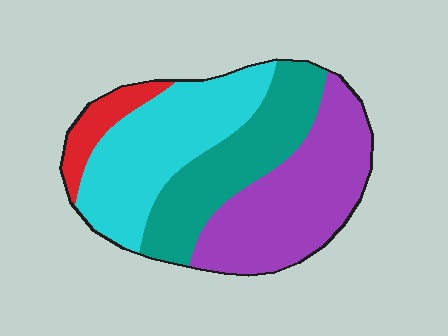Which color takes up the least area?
Red, at roughly 10%.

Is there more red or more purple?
Purple.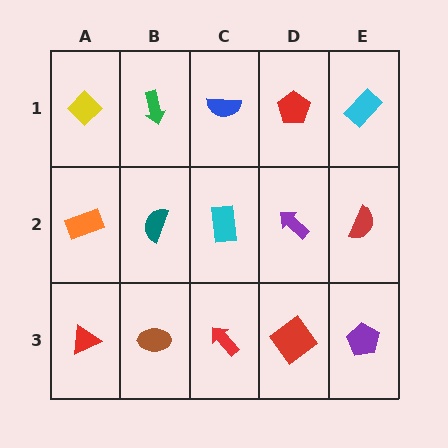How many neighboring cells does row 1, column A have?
2.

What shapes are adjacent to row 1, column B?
A teal semicircle (row 2, column B), a yellow diamond (row 1, column A), a blue semicircle (row 1, column C).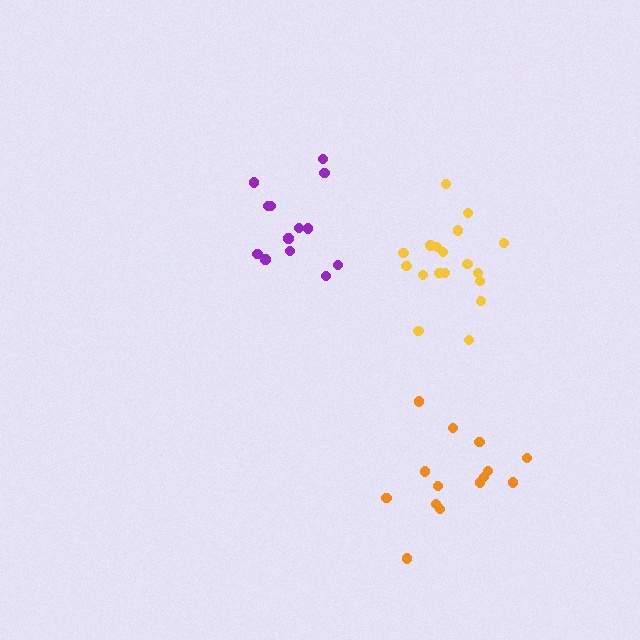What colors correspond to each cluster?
The clusters are colored: yellow, orange, purple.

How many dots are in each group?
Group 1: 18 dots, Group 2: 14 dots, Group 3: 13 dots (45 total).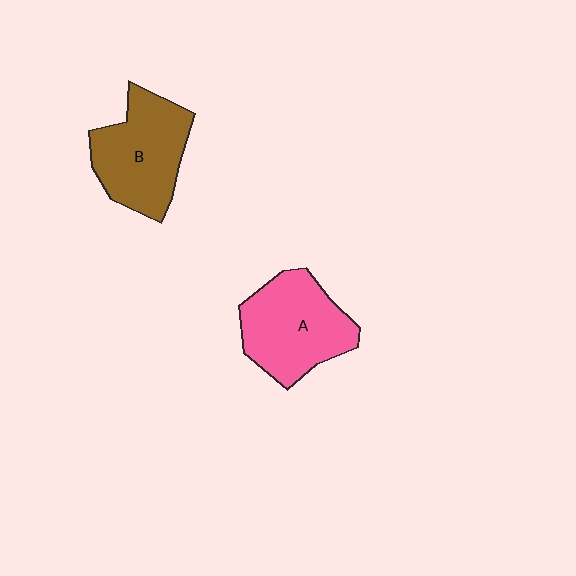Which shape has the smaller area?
Shape B (brown).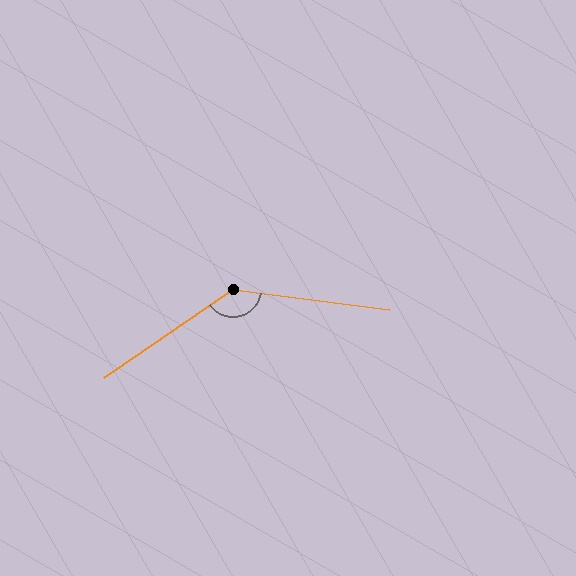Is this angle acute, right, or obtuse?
It is obtuse.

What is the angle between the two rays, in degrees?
Approximately 139 degrees.